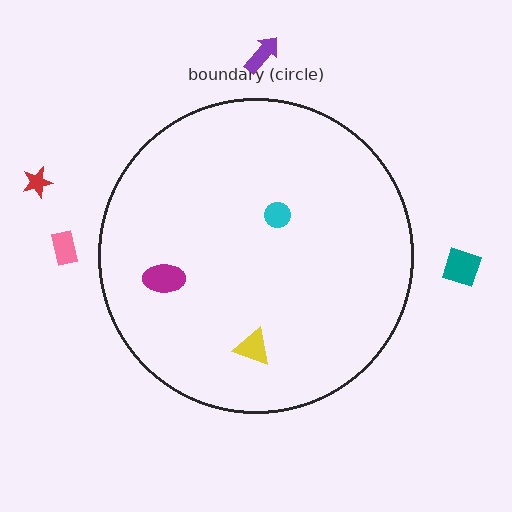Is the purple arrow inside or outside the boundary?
Outside.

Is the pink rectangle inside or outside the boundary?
Outside.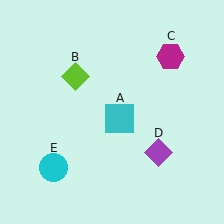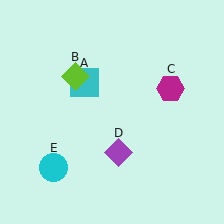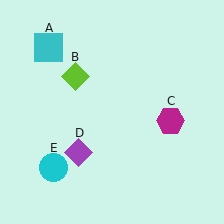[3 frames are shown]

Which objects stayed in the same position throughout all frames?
Lime diamond (object B) and cyan circle (object E) remained stationary.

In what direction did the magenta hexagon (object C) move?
The magenta hexagon (object C) moved down.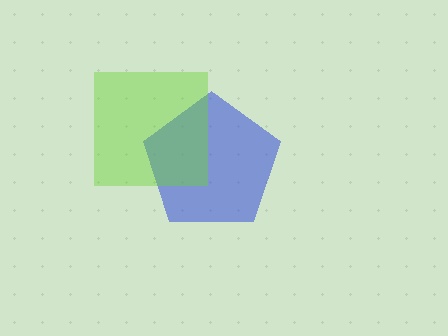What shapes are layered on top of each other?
The layered shapes are: a blue pentagon, a lime square.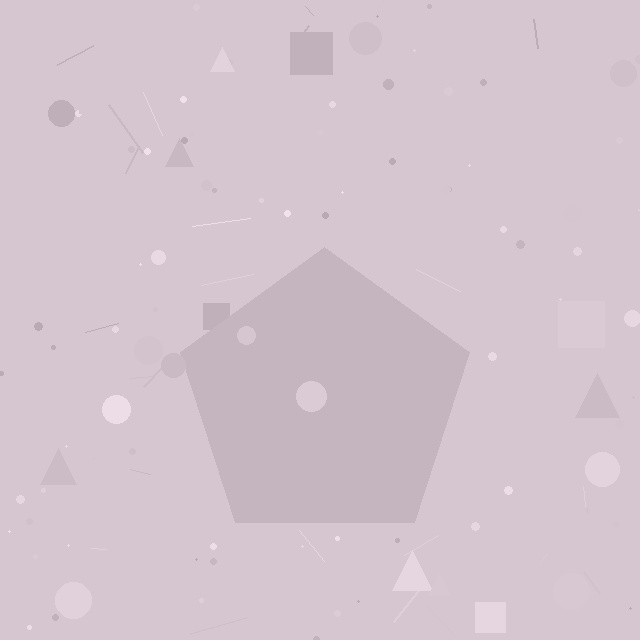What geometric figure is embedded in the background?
A pentagon is embedded in the background.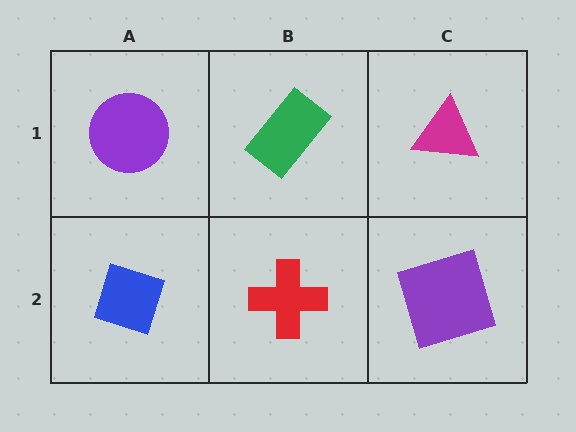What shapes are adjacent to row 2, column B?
A green rectangle (row 1, column B), a blue diamond (row 2, column A), a purple square (row 2, column C).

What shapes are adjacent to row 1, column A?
A blue diamond (row 2, column A), a green rectangle (row 1, column B).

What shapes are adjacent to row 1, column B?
A red cross (row 2, column B), a purple circle (row 1, column A), a magenta triangle (row 1, column C).